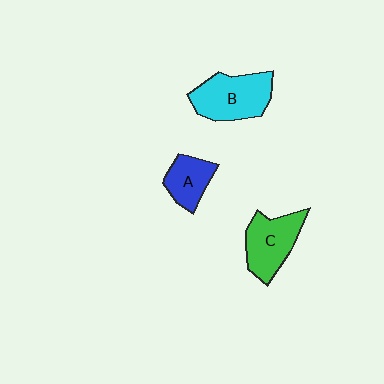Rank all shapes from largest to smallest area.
From largest to smallest: B (cyan), C (green), A (blue).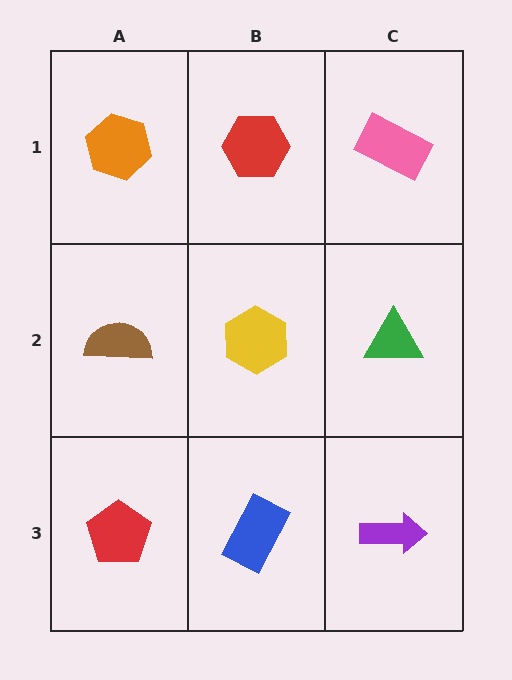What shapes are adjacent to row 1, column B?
A yellow hexagon (row 2, column B), an orange hexagon (row 1, column A), a pink rectangle (row 1, column C).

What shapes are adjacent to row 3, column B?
A yellow hexagon (row 2, column B), a red pentagon (row 3, column A), a purple arrow (row 3, column C).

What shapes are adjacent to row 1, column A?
A brown semicircle (row 2, column A), a red hexagon (row 1, column B).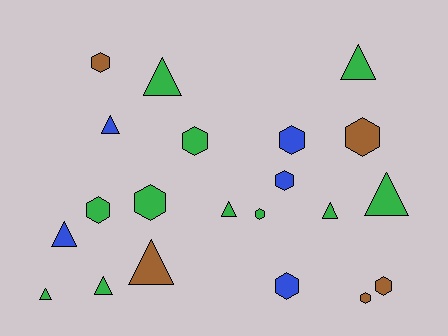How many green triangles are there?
There are 7 green triangles.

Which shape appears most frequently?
Hexagon, with 11 objects.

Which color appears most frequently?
Green, with 11 objects.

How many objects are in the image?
There are 21 objects.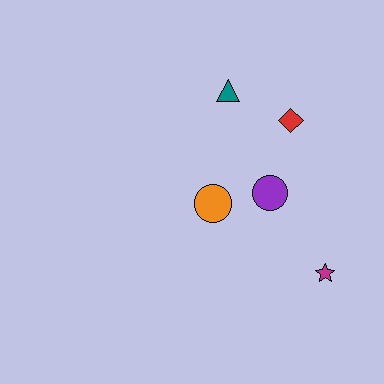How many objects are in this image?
There are 5 objects.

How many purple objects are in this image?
There is 1 purple object.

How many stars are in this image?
There is 1 star.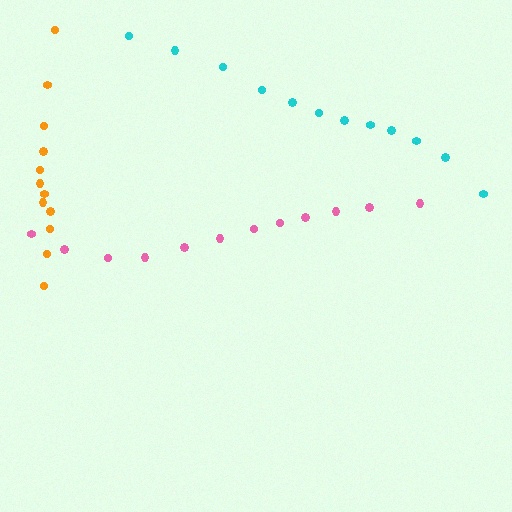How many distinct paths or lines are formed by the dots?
There are 3 distinct paths.